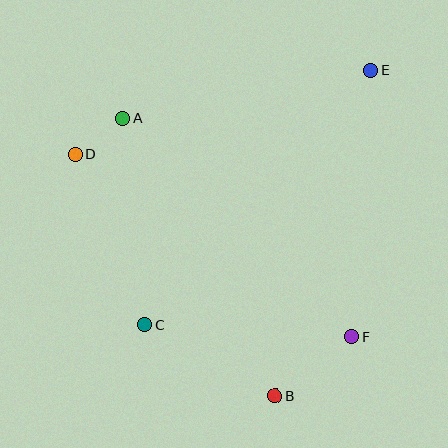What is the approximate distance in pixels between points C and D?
The distance between C and D is approximately 185 pixels.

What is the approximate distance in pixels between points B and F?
The distance between B and F is approximately 96 pixels.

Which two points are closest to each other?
Points A and D are closest to each other.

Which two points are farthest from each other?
Points C and E are farthest from each other.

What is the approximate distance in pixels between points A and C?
The distance between A and C is approximately 208 pixels.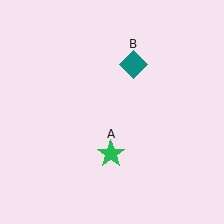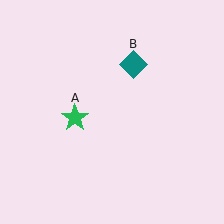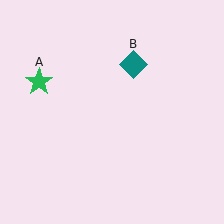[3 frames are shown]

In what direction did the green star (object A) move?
The green star (object A) moved up and to the left.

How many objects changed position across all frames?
1 object changed position: green star (object A).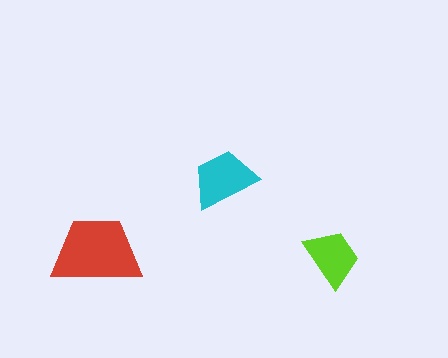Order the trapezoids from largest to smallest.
the red one, the cyan one, the lime one.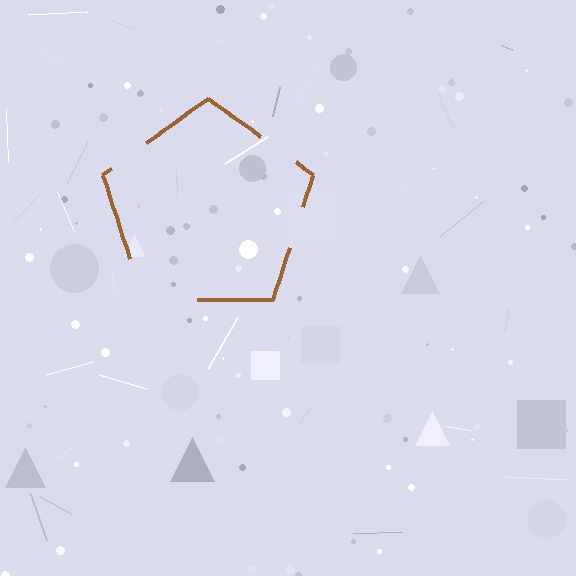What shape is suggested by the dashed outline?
The dashed outline suggests a pentagon.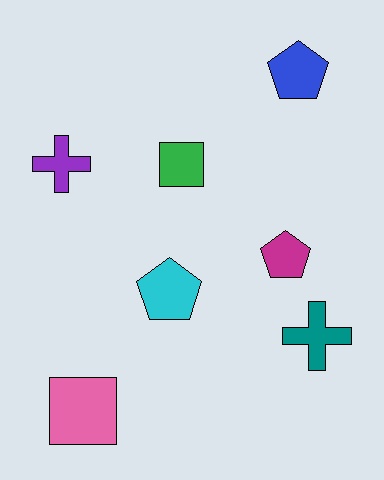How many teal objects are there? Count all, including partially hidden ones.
There is 1 teal object.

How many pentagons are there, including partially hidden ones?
There are 3 pentagons.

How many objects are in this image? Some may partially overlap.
There are 7 objects.